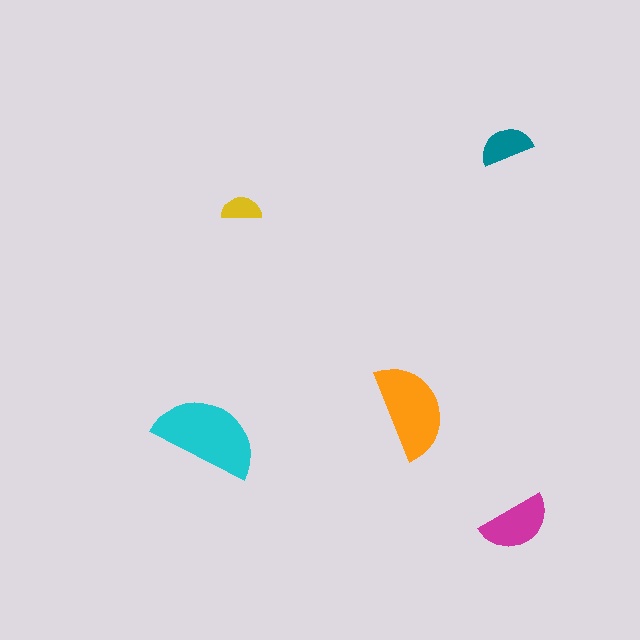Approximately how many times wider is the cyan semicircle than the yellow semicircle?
About 2.5 times wider.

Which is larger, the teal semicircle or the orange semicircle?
The orange one.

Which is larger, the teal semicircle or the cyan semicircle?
The cyan one.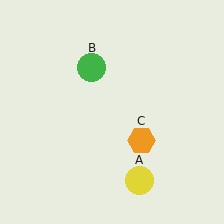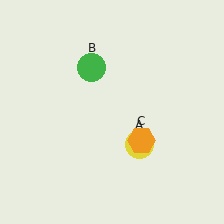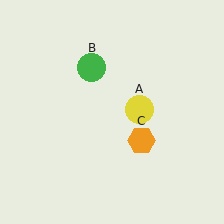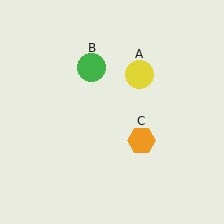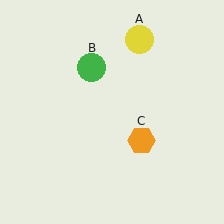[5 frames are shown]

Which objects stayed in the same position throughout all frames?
Green circle (object B) and orange hexagon (object C) remained stationary.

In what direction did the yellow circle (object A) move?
The yellow circle (object A) moved up.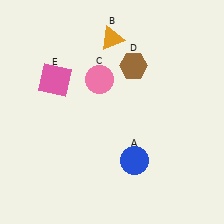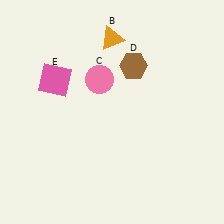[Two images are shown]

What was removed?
The blue circle (A) was removed in Image 2.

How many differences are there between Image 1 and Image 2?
There is 1 difference between the two images.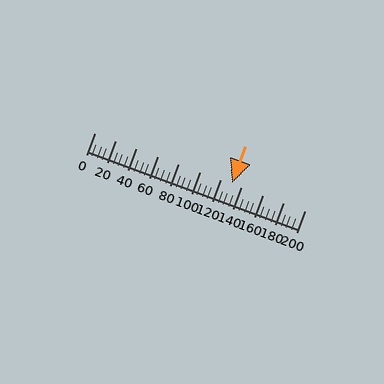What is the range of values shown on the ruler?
The ruler shows values from 0 to 200.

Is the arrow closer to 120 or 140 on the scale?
The arrow is closer to 140.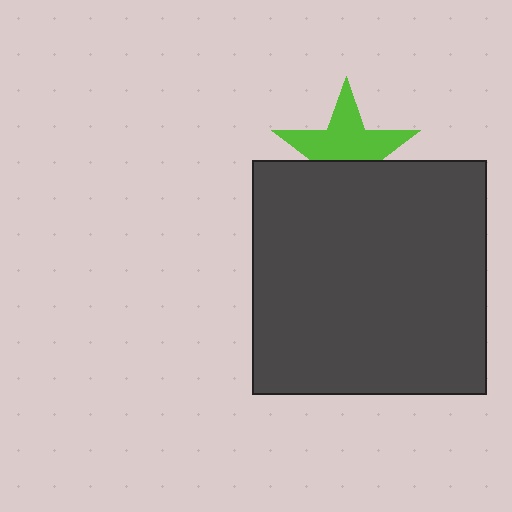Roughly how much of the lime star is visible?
About half of it is visible (roughly 60%).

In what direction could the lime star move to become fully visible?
The lime star could move up. That would shift it out from behind the dark gray square entirely.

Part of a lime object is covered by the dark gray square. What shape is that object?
It is a star.